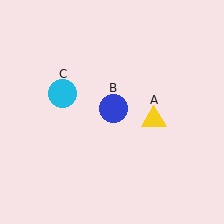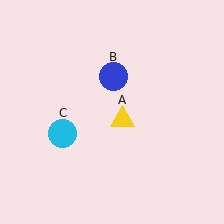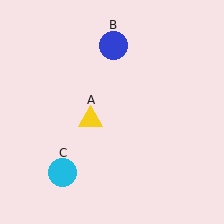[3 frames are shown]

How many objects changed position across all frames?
3 objects changed position: yellow triangle (object A), blue circle (object B), cyan circle (object C).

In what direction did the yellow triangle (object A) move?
The yellow triangle (object A) moved left.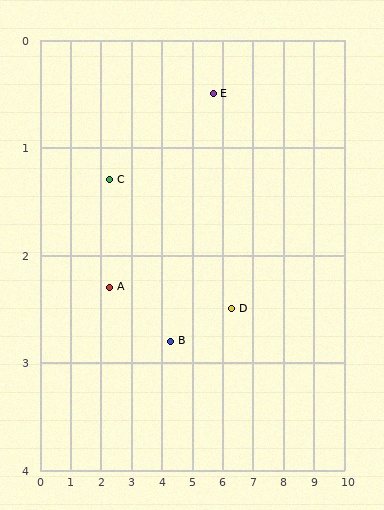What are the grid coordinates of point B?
Point B is at approximately (4.3, 2.8).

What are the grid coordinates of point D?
Point D is at approximately (6.3, 2.5).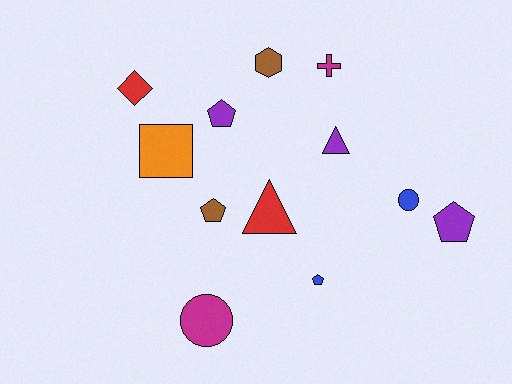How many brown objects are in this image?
There are 2 brown objects.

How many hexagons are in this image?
There is 1 hexagon.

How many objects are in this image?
There are 12 objects.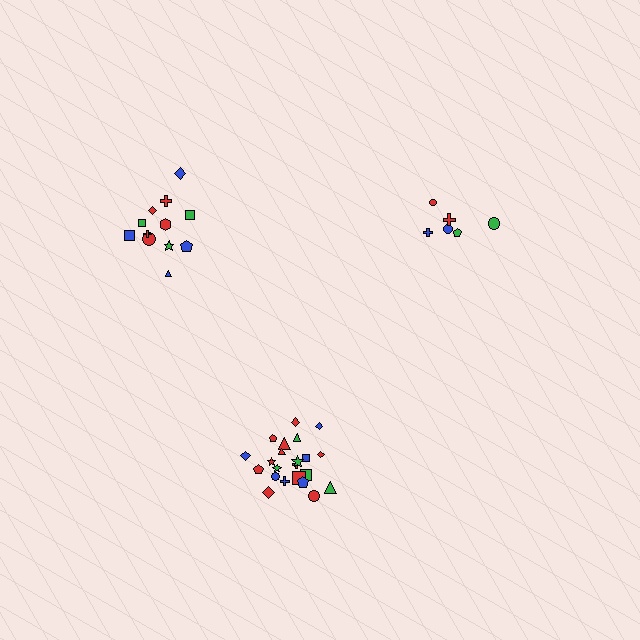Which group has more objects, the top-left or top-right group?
The top-left group.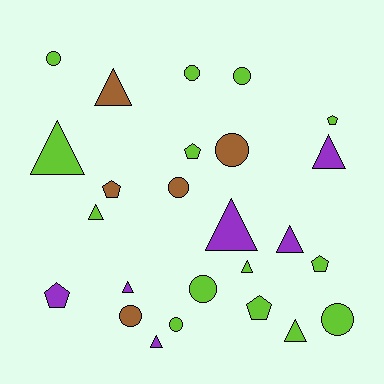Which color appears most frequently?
Lime, with 14 objects.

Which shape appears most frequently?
Triangle, with 10 objects.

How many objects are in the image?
There are 25 objects.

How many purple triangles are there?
There are 5 purple triangles.